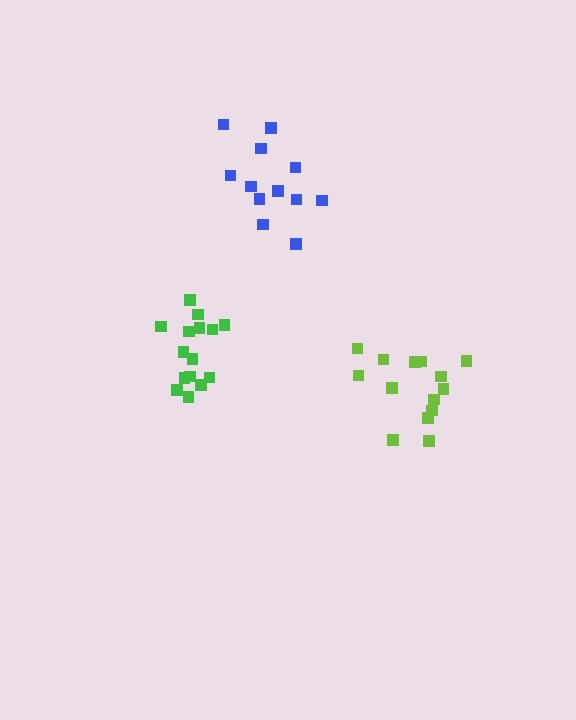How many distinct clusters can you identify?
There are 3 distinct clusters.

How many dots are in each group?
Group 1: 15 dots, Group 2: 14 dots, Group 3: 12 dots (41 total).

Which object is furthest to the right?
The lime cluster is rightmost.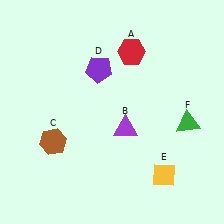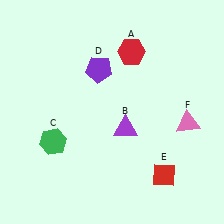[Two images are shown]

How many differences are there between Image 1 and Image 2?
There are 3 differences between the two images.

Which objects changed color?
C changed from brown to green. E changed from yellow to red. F changed from green to pink.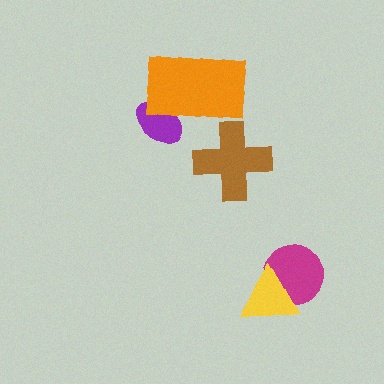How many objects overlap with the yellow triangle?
1 object overlaps with the yellow triangle.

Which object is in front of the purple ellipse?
The orange rectangle is in front of the purple ellipse.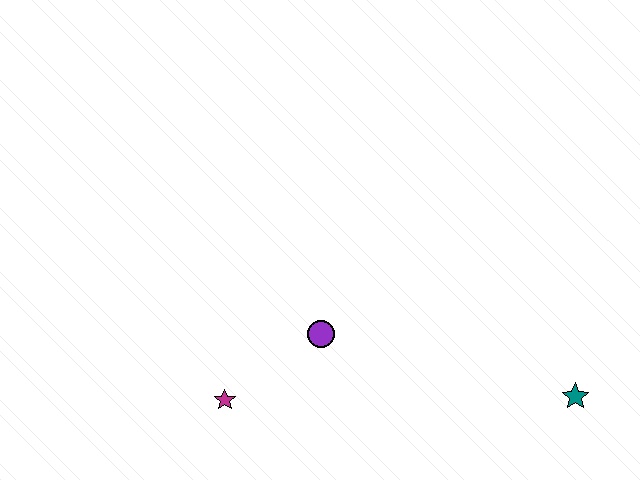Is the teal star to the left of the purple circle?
No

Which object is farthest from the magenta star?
The teal star is farthest from the magenta star.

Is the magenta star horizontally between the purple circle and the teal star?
No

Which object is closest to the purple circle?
The magenta star is closest to the purple circle.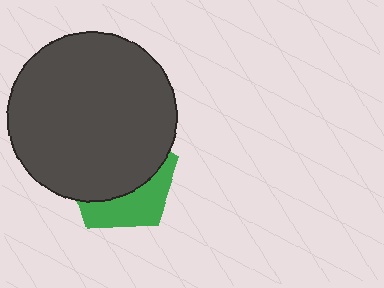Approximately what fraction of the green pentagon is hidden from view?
Roughly 64% of the green pentagon is hidden behind the dark gray circle.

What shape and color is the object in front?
The object in front is a dark gray circle.